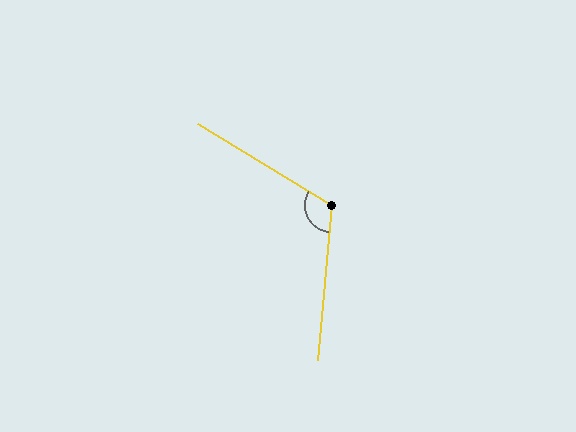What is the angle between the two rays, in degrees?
Approximately 116 degrees.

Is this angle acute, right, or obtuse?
It is obtuse.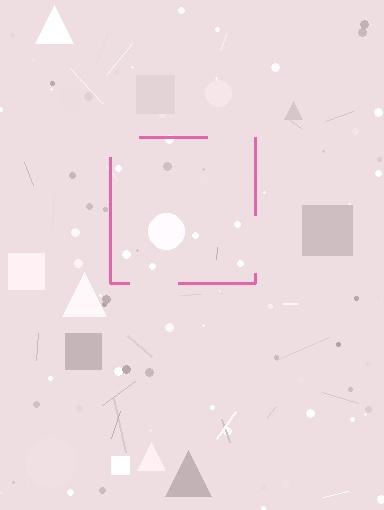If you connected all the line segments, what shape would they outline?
They would outline a square.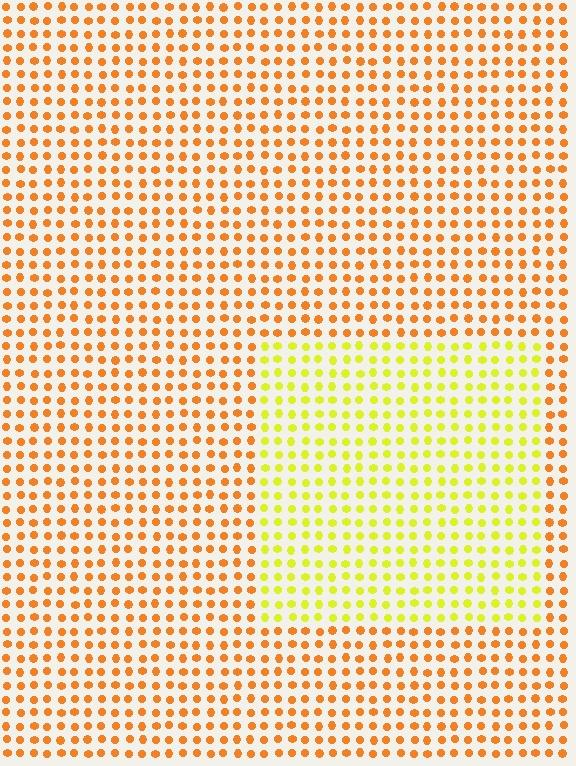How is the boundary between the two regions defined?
The boundary is defined purely by a slight shift in hue (about 40 degrees). Spacing, size, and orientation are identical on both sides.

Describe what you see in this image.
The image is filled with small orange elements in a uniform arrangement. A rectangle-shaped region is visible where the elements are tinted to a slightly different hue, forming a subtle color boundary.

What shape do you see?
I see a rectangle.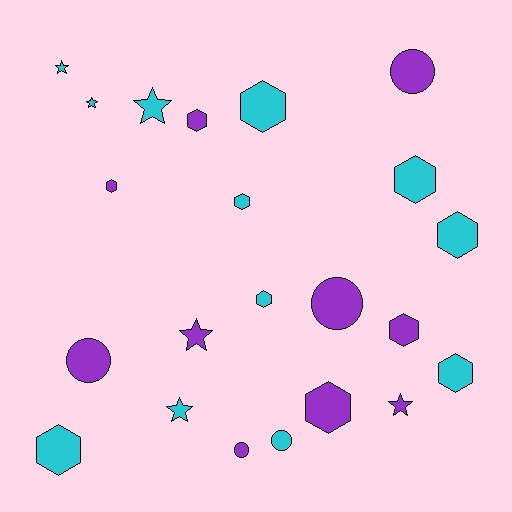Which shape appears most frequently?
Hexagon, with 11 objects.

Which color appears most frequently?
Cyan, with 12 objects.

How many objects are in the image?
There are 22 objects.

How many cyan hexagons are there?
There are 7 cyan hexagons.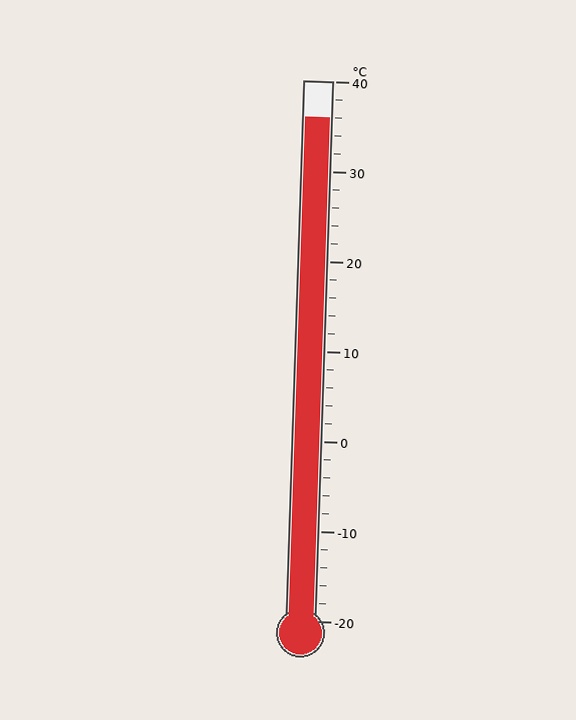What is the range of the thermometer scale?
The thermometer scale ranges from -20°C to 40°C.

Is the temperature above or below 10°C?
The temperature is above 10°C.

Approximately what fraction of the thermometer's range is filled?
The thermometer is filled to approximately 95% of its range.